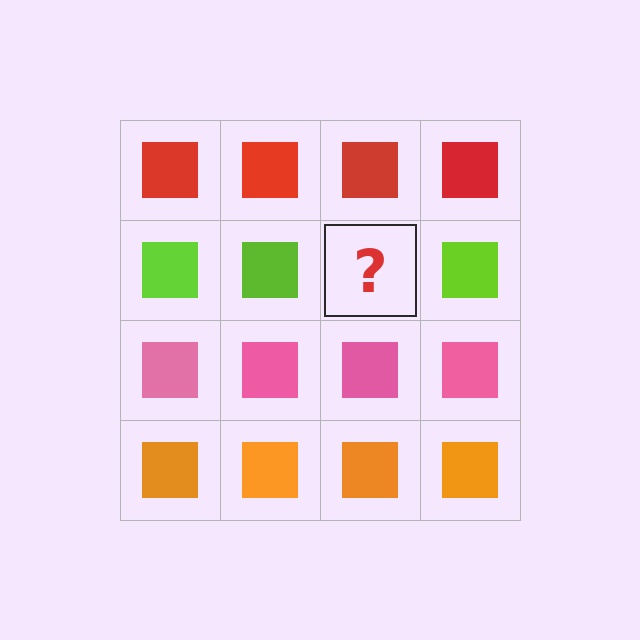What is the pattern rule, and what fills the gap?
The rule is that each row has a consistent color. The gap should be filled with a lime square.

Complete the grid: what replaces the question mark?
The question mark should be replaced with a lime square.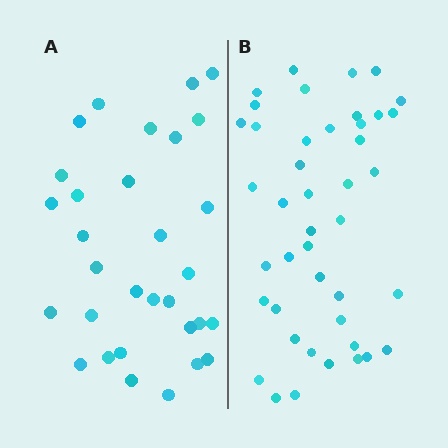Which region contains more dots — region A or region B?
Region B (the right region) has more dots.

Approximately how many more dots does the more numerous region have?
Region B has roughly 12 or so more dots than region A.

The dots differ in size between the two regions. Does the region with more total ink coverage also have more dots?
No. Region A has more total ink coverage because its dots are larger, but region B actually contains more individual dots. Total area can be misleading — the number of items is what matters here.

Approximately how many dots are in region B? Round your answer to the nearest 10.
About 40 dots. (The exact count is 43, which rounds to 40.)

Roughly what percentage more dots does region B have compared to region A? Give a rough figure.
About 40% more.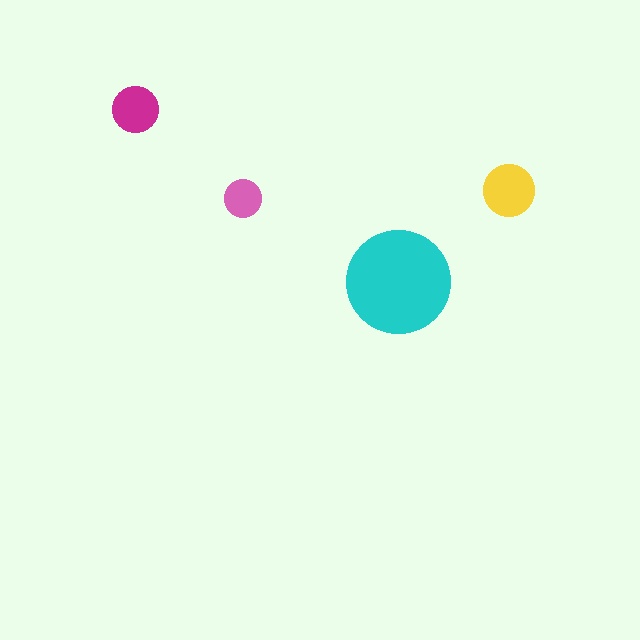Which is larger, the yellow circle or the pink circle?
The yellow one.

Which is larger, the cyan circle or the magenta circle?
The cyan one.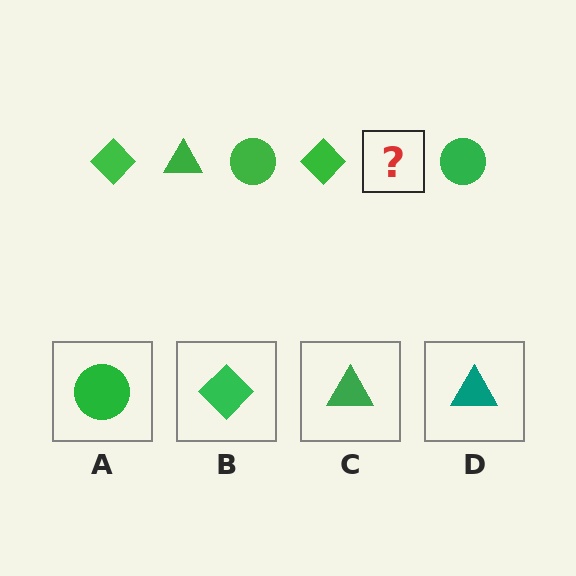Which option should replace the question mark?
Option C.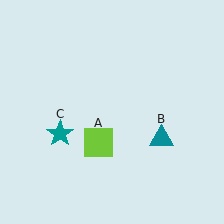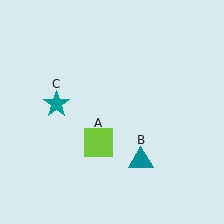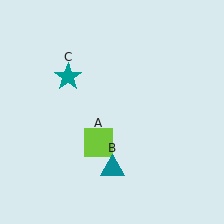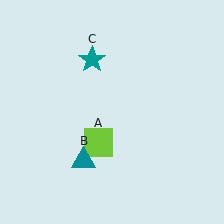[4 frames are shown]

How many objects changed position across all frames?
2 objects changed position: teal triangle (object B), teal star (object C).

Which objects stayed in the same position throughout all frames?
Lime square (object A) remained stationary.